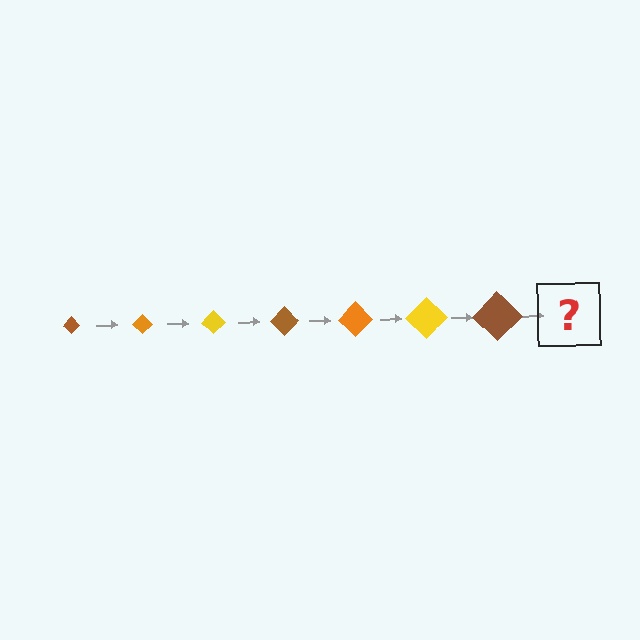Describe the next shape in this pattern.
It should be an orange diamond, larger than the previous one.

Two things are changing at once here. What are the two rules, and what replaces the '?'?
The two rules are that the diamond grows larger each step and the color cycles through brown, orange, and yellow. The '?' should be an orange diamond, larger than the previous one.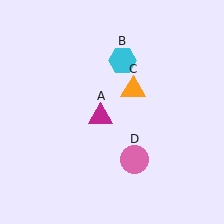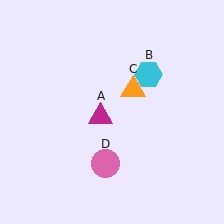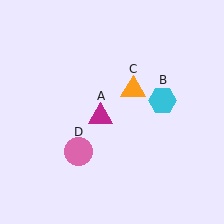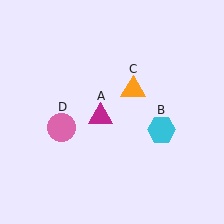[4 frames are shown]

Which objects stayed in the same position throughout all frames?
Magenta triangle (object A) and orange triangle (object C) remained stationary.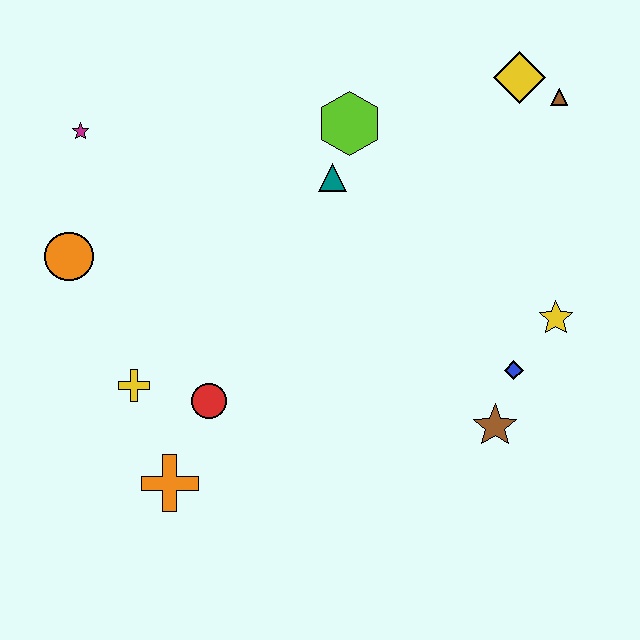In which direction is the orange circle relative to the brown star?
The orange circle is to the left of the brown star.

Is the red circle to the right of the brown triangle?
No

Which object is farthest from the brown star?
The magenta star is farthest from the brown star.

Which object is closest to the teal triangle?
The lime hexagon is closest to the teal triangle.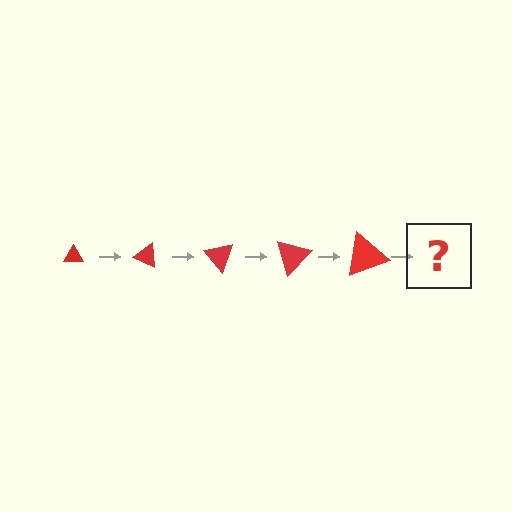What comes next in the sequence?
The next element should be a triangle, larger than the previous one and rotated 125 degrees from the start.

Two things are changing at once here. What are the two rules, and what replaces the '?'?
The two rules are that the triangle grows larger each step and it rotates 25 degrees each step. The '?' should be a triangle, larger than the previous one and rotated 125 degrees from the start.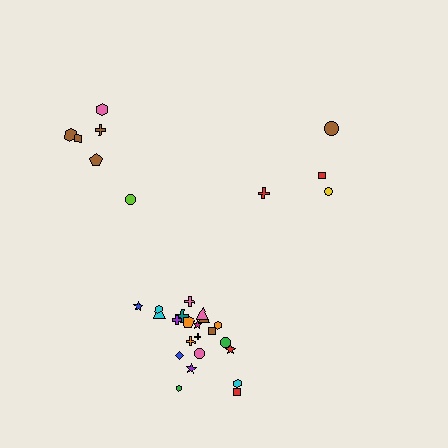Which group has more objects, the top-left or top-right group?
The top-left group.